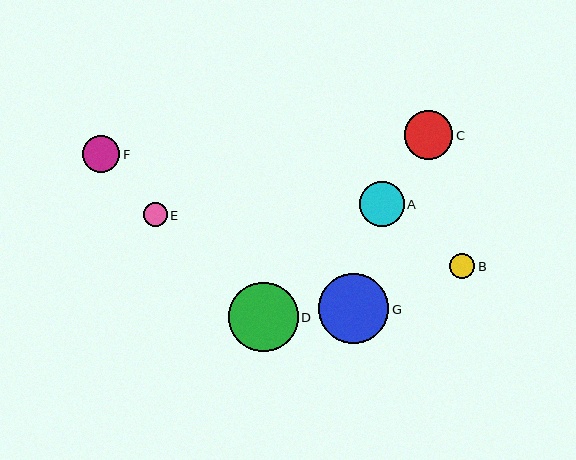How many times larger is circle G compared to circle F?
Circle G is approximately 1.9 times the size of circle F.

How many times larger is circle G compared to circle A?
Circle G is approximately 1.6 times the size of circle A.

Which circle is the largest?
Circle G is the largest with a size of approximately 70 pixels.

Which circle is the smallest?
Circle E is the smallest with a size of approximately 24 pixels.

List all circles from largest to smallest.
From largest to smallest: G, D, C, A, F, B, E.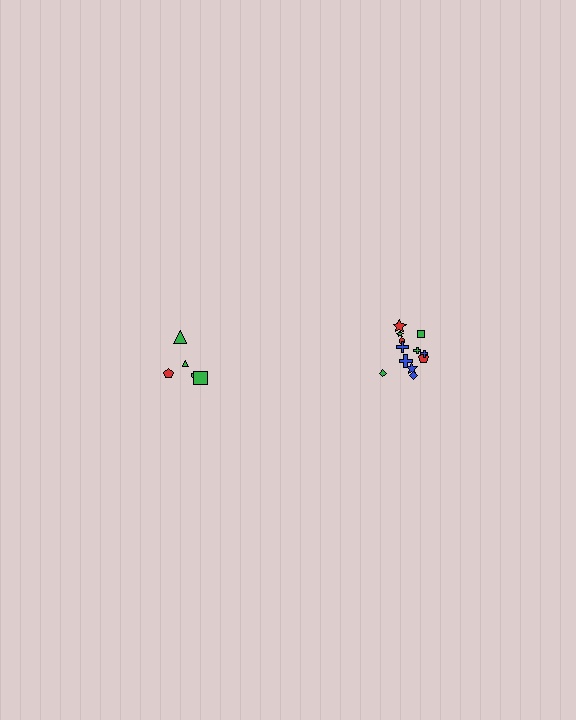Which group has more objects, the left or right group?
The right group.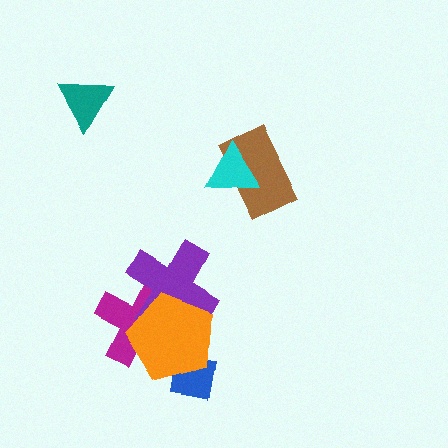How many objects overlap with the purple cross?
2 objects overlap with the purple cross.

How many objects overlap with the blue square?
1 object overlaps with the blue square.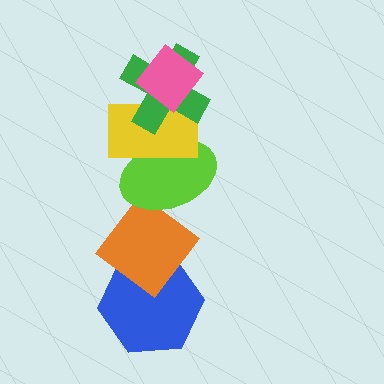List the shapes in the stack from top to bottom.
From top to bottom: the pink diamond, the green cross, the yellow rectangle, the lime ellipse, the orange diamond, the blue hexagon.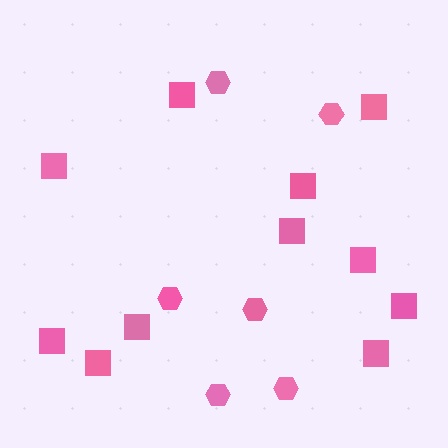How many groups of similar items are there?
There are 2 groups: one group of squares (11) and one group of hexagons (6).